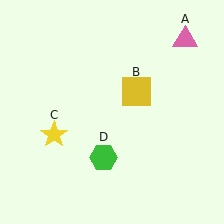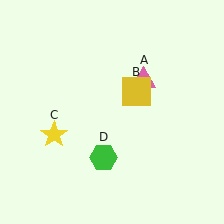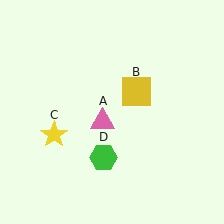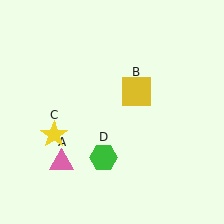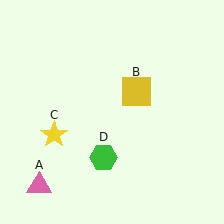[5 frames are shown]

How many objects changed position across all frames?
1 object changed position: pink triangle (object A).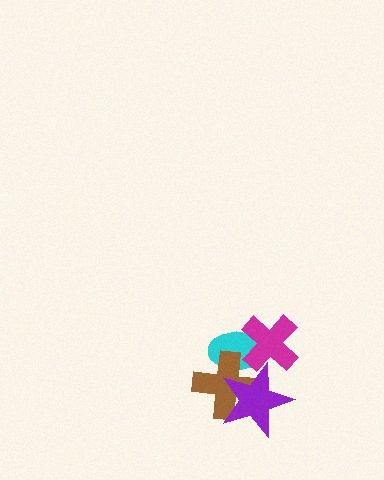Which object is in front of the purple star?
The magenta cross is in front of the purple star.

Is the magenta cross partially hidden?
No, no other shape covers it.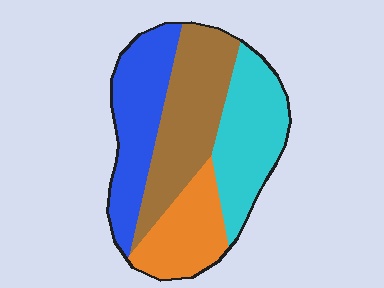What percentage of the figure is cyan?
Cyan covers about 25% of the figure.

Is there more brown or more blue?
Brown.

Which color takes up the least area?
Orange, at roughly 20%.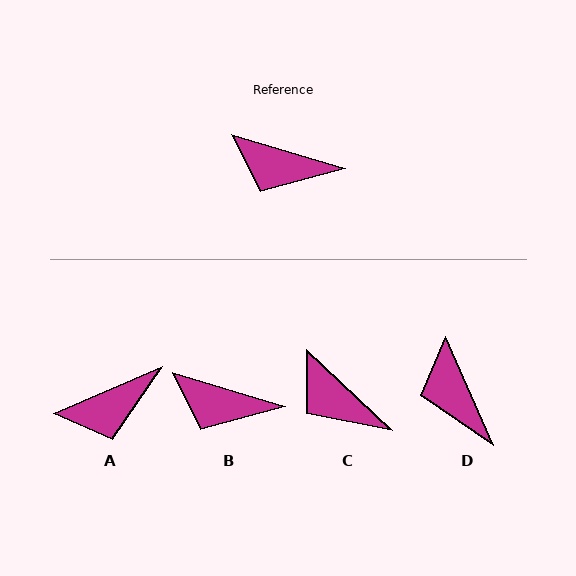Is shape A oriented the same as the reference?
No, it is off by about 40 degrees.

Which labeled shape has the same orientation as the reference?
B.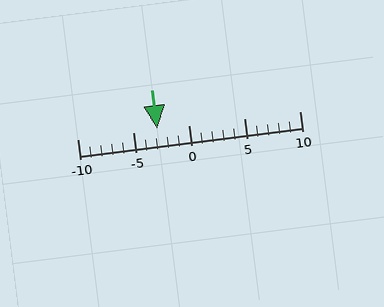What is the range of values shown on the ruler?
The ruler shows values from -10 to 10.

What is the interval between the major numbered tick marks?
The major tick marks are spaced 5 units apart.